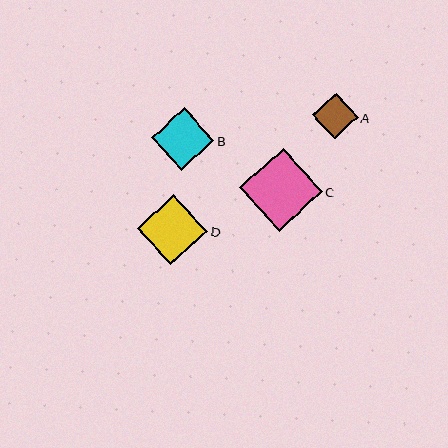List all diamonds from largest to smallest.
From largest to smallest: C, D, B, A.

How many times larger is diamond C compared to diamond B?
Diamond C is approximately 1.3 times the size of diamond B.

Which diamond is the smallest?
Diamond A is the smallest with a size of approximately 46 pixels.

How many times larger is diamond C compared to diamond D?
Diamond C is approximately 1.2 times the size of diamond D.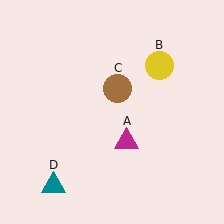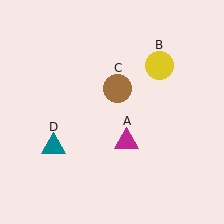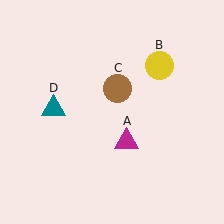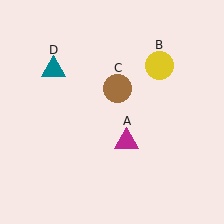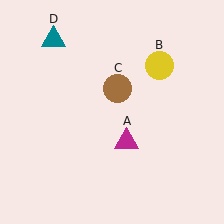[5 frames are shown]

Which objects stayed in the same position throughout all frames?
Magenta triangle (object A) and yellow circle (object B) and brown circle (object C) remained stationary.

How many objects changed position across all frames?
1 object changed position: teal triangle (object D).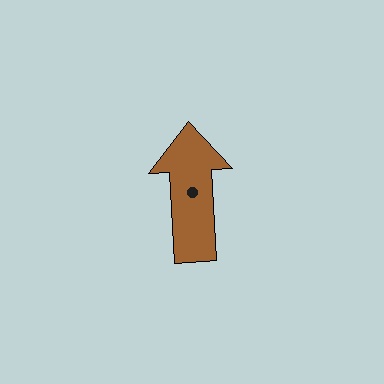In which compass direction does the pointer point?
North.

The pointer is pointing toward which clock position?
Roughly 12 o'clock.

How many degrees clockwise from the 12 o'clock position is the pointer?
Approximately 357 degrees.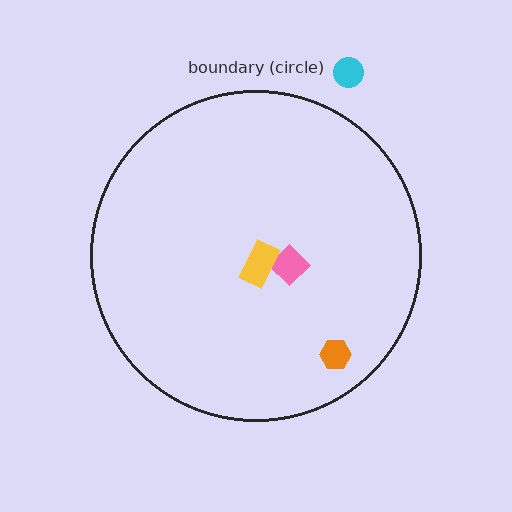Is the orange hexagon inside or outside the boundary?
Inside.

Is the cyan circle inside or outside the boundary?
Outside.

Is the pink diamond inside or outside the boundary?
Inside.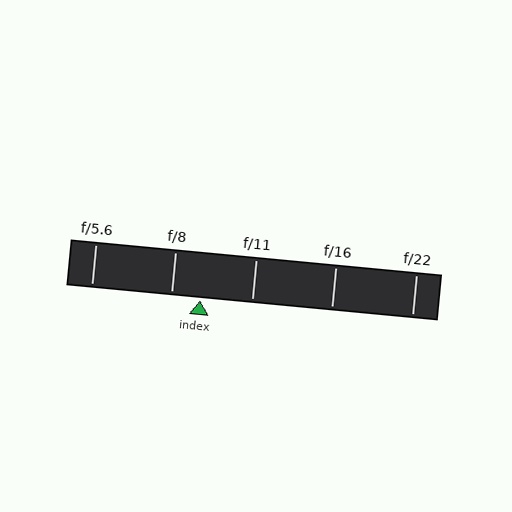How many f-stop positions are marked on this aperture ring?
There are 5 f-stop positions marked.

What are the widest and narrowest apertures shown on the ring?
The widest aperture shown is f/5.6 and the narrowest is f/22.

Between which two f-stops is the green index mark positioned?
The index mark is between f/8 and f/11.